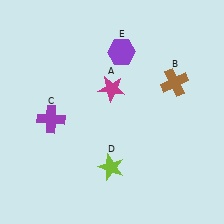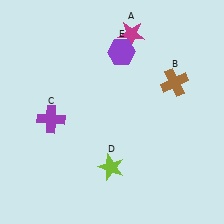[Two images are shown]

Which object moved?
The magenta star (A) moved up.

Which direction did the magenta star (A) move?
The magenta star (A) moved up.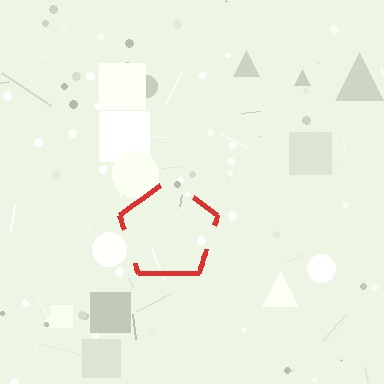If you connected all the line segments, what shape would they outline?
They would outline a pentagon.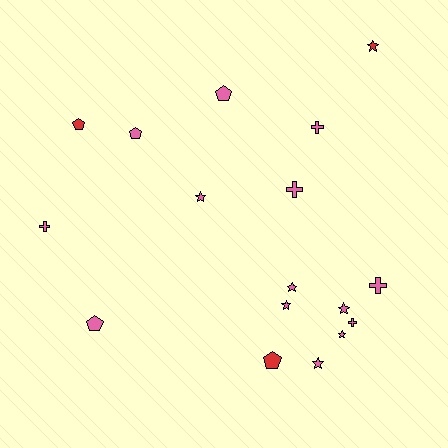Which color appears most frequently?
Pink, with 14 objects.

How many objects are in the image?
There are 17 objects.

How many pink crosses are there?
There are 5 pink crosses.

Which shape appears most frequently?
Star, with 7 objects.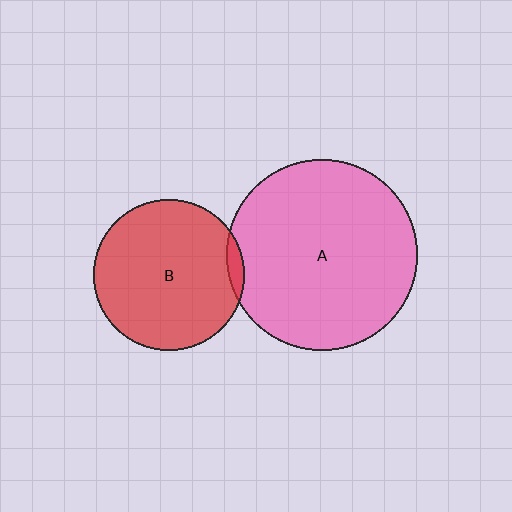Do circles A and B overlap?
Yes.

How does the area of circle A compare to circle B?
Approximately 1.6 times.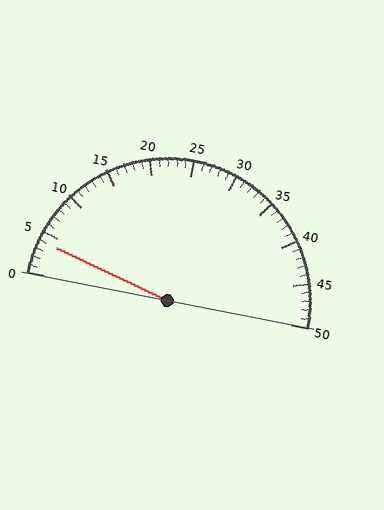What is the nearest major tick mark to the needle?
The nearest major tick mark is 5.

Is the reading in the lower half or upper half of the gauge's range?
The reading is in the lower half of the range (0 to 50).